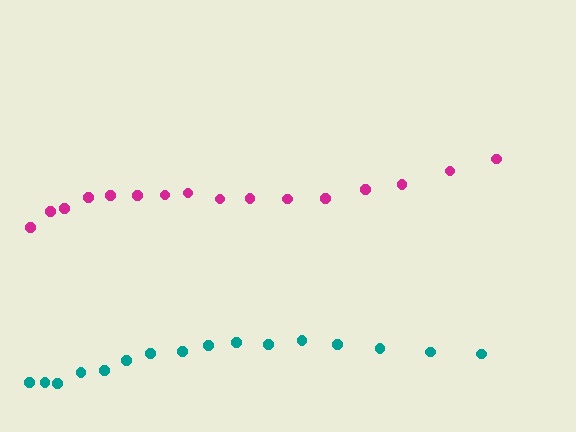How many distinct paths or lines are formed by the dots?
There are 2 distinct paths.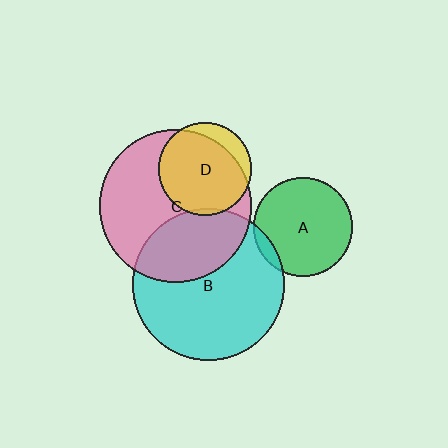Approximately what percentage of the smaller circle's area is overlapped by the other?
Approximately 5%.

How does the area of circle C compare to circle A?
Approximately 2.4 times.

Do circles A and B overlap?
Yes.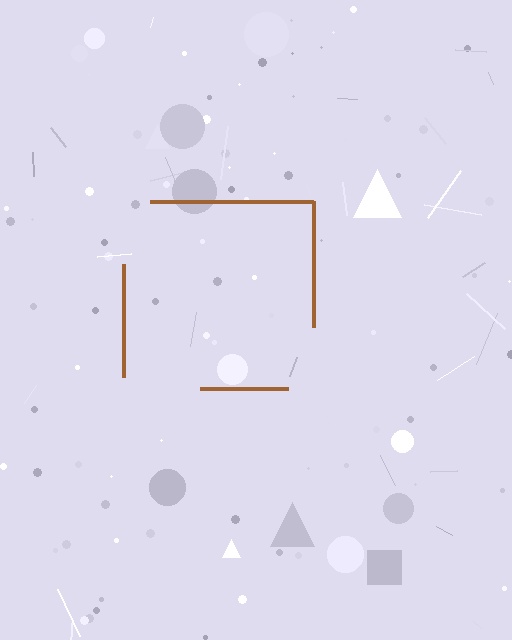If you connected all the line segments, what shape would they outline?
They would outline a square.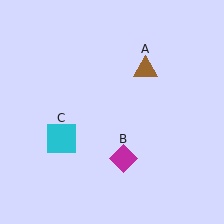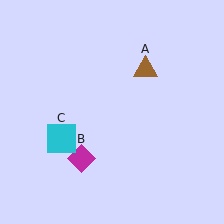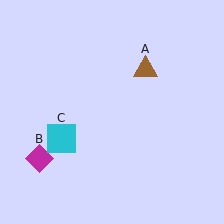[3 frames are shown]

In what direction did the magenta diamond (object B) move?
The magenta diamond (object B) moved left.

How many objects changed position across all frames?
1 object changed position: magenta diamond (object B).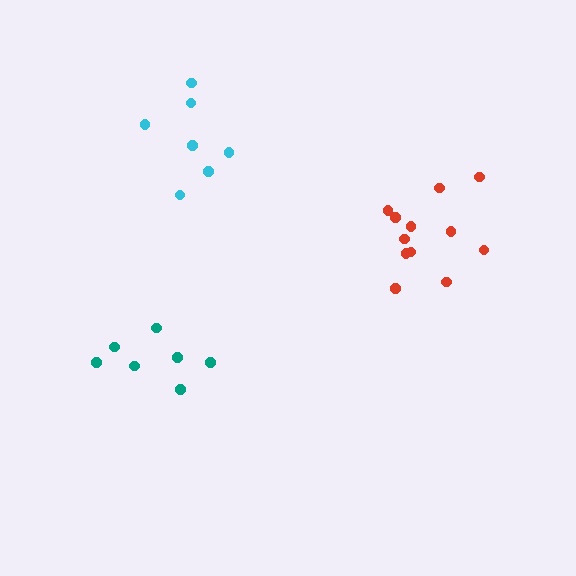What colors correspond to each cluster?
The clusters are colored: cyan, red, teal.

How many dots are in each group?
Group 1: 7 dots, Group 2: 12 dots, Group 3: 7 dots (26 total).